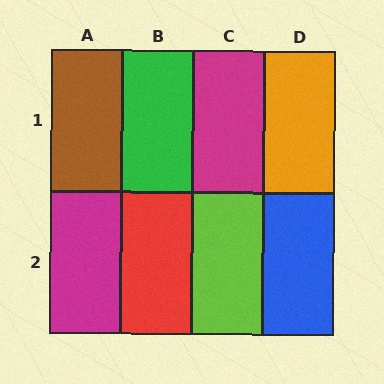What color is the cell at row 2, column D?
Blue.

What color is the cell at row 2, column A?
Magenta.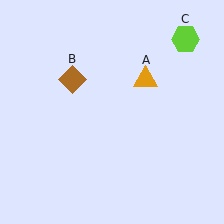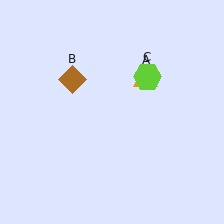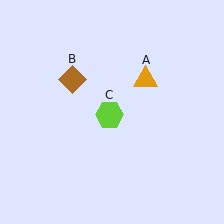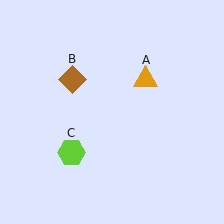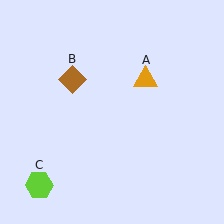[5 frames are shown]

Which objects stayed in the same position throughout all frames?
Orange triangle (object A) and brown diamond (object B) remained stationary.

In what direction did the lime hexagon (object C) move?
The lime hexagon (object C) moved down and to the left.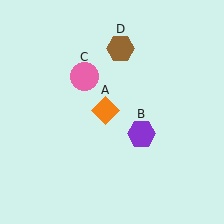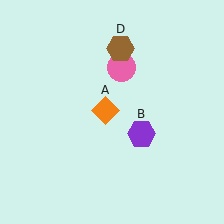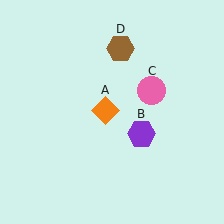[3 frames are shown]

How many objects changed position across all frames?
1 object changed position: pink circle (object C).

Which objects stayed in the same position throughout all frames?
Orange diamond (object A) and purple hexagon (object B) and brown hexagon (object D) remained stationary.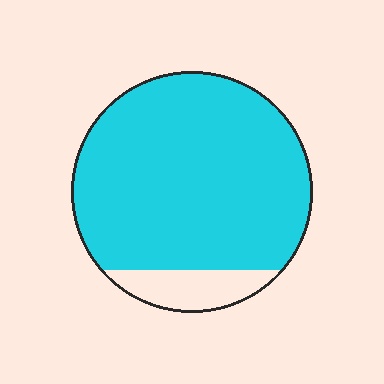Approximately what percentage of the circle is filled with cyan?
Approximately 90%.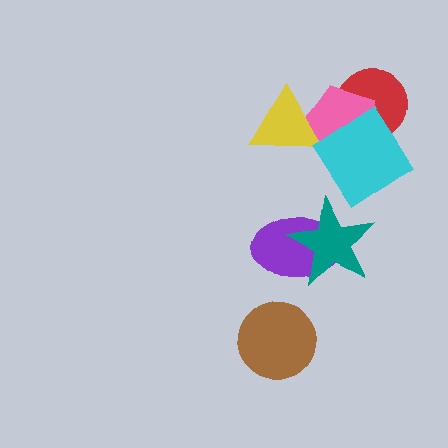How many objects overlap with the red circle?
2 objects overlap with the red circle.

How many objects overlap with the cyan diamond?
2 objects overlap with the cyan diamond.